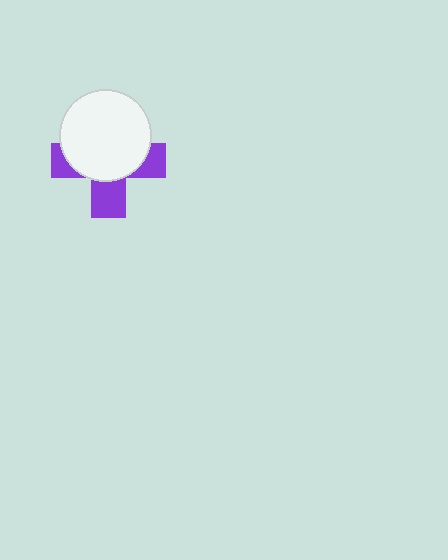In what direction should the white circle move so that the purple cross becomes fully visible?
The white circle should move up. That is the shortest direction to clear the overlap and leave the purple cross fully visible.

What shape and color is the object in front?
The object in front is a white circle.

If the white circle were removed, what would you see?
You would see the complete purple cross.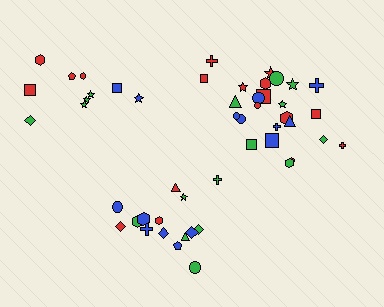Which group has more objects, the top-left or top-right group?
The top-right group.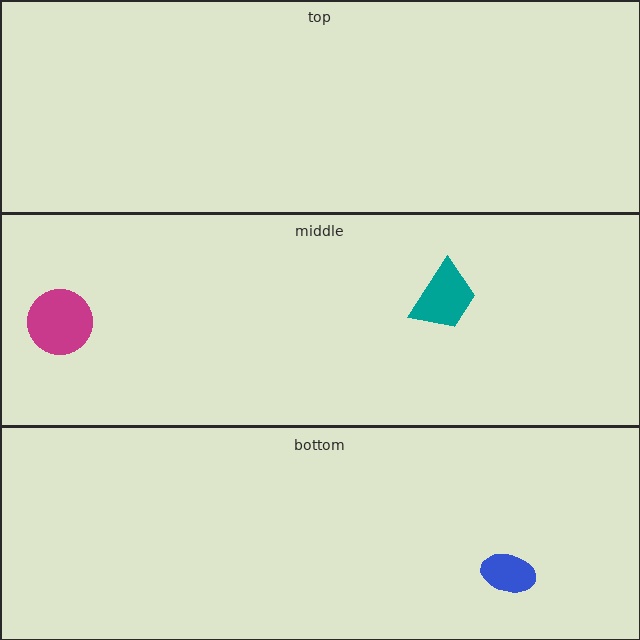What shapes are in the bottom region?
The blue ellipse.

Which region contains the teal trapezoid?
The middle region.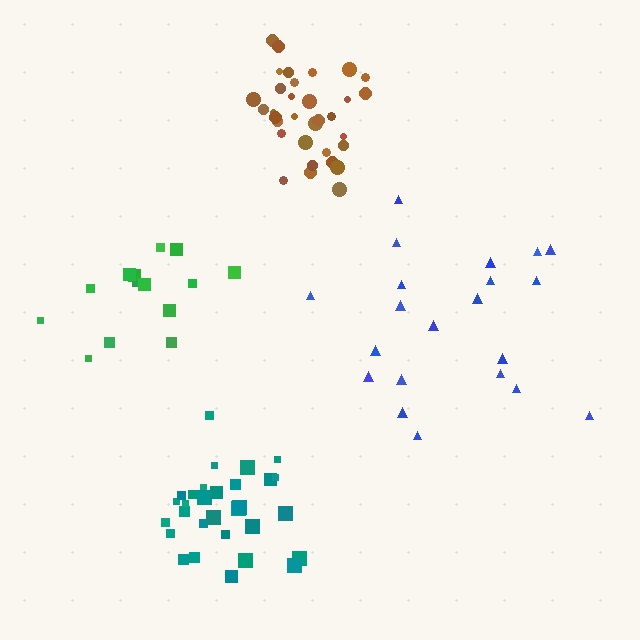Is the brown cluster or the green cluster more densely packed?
Brown.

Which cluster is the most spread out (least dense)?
Blue.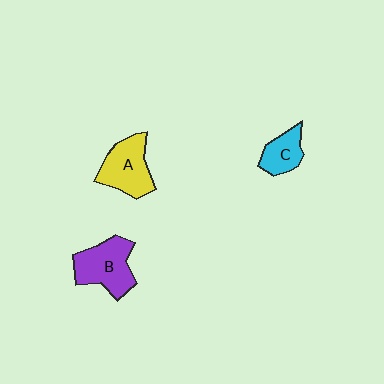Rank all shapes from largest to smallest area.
From largest to smallest: B (purple), A (yellow), C (cyan).